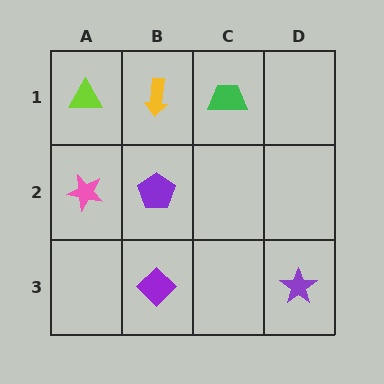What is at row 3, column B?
A purple diamond.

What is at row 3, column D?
A purple star.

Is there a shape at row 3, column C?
No, that cell is empty.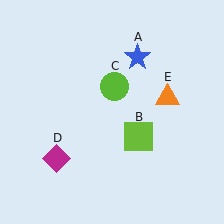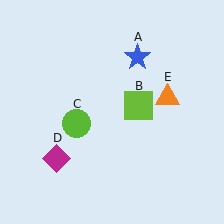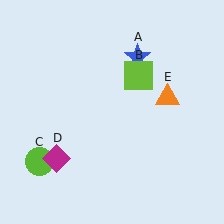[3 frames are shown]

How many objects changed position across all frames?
2 objects changed position: lime square (object B), lime circle (object C).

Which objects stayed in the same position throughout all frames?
Blue star (object A) and magenta diamond (object D) and orange triangle (object E) remained stationary.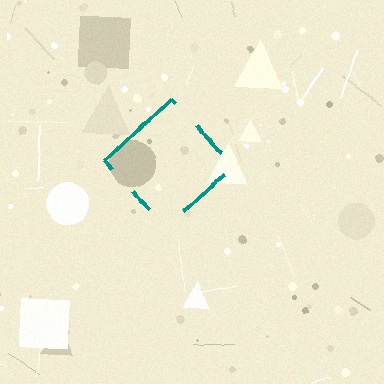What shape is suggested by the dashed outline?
The dashed outline suggests a diamond.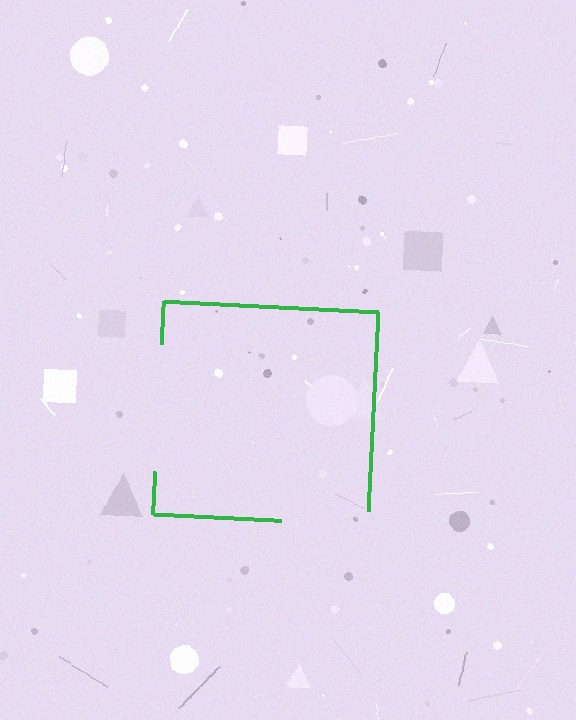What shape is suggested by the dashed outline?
The dashed outline suggests a square.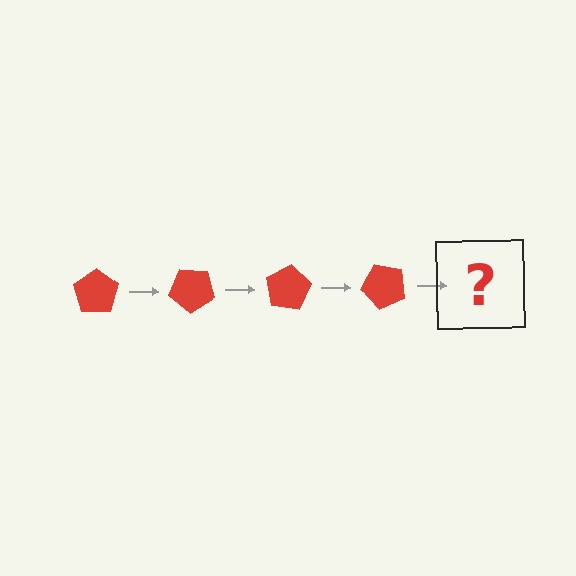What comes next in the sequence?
The next element should be a red pentagon rotated 160 degrees.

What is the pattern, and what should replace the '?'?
The pattern is that the pentagon rotates 40 degrees each step. The '?' should be a red pentagon rotated 160 degrees.